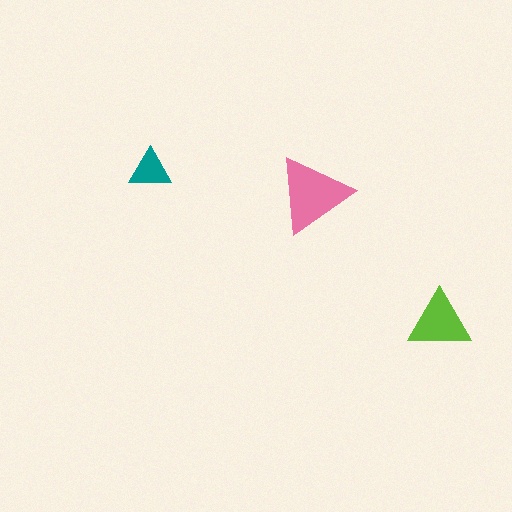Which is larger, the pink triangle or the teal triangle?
The pink one.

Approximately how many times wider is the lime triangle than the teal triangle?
About 1.5 times wider.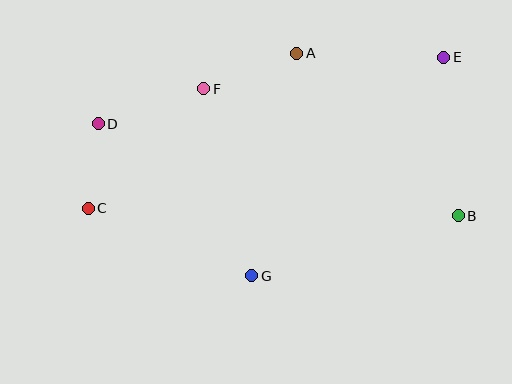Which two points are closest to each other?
Points C and D are closest to each other.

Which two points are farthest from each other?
Points C and E are farthest from each other.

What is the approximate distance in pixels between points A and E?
The distance between A and E is approximately 147 pixels.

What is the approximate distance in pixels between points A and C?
The distance between A and C is approximately 260 pixels.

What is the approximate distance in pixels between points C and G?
The distance between C and G is approximately 177 pixels.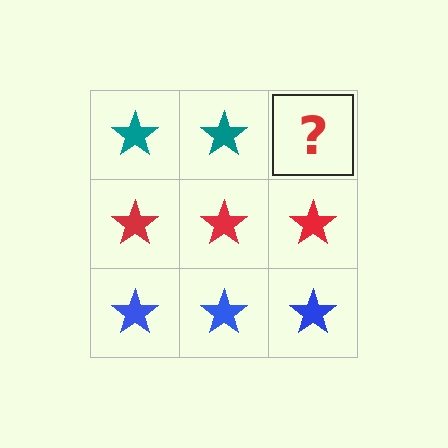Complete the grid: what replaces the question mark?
The question mark should be replaced with a teal star.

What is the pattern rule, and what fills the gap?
The rule is that each row has a consistent color. The gap should be filled with a teal star.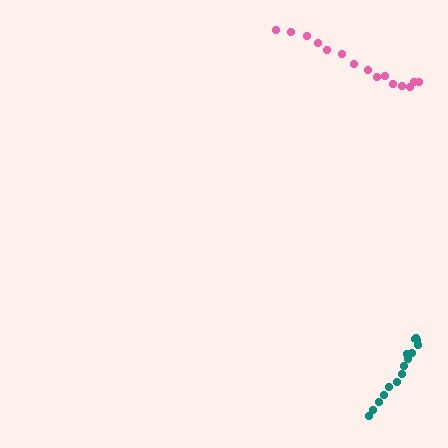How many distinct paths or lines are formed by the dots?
There are 2 distinct paths.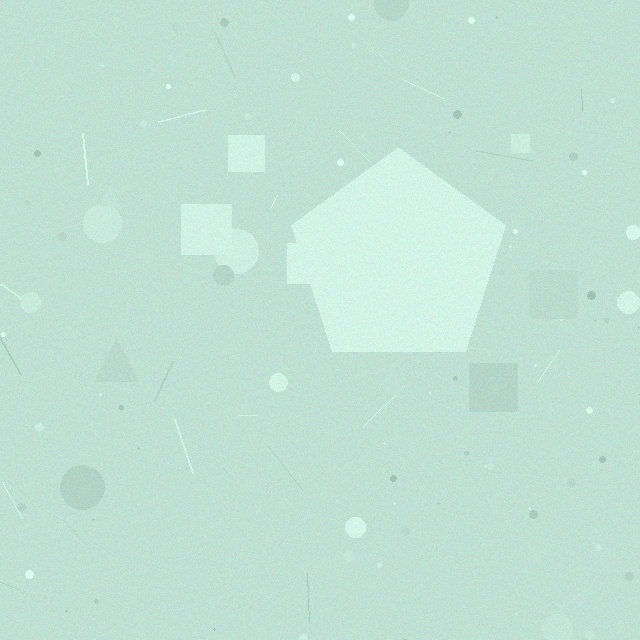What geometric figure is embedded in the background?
A pentagon is embedded in the background.